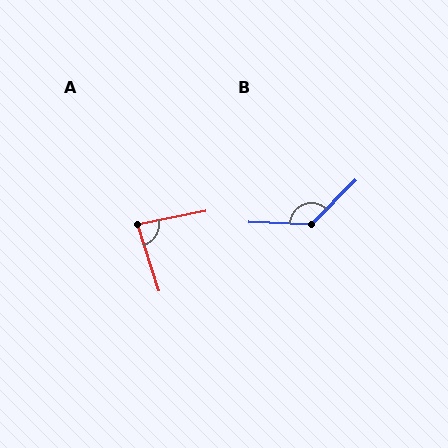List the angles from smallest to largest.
A (83°), B (132°).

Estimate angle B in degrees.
Approximately 132 degrees.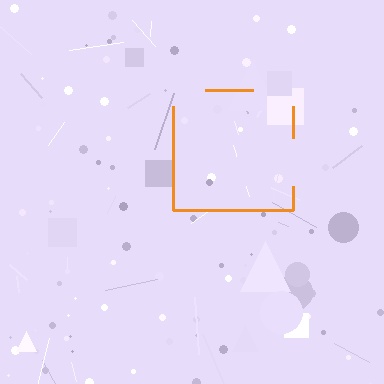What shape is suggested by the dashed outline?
The dashed outline suggests a square.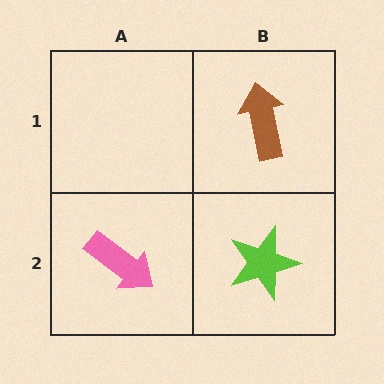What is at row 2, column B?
A lime star.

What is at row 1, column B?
A brown arrow.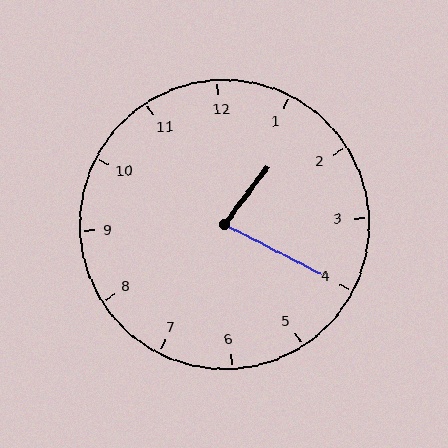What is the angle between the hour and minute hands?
Approximately 80 degrees.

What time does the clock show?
1:20.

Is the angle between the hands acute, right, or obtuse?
It is acute.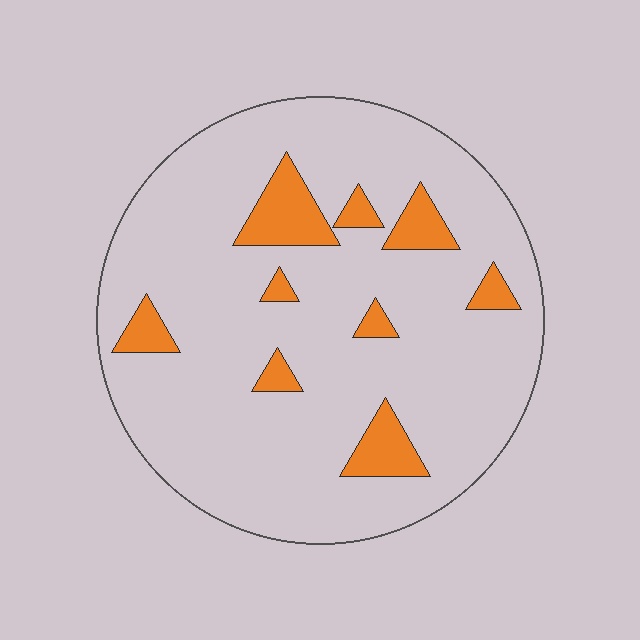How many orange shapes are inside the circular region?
9.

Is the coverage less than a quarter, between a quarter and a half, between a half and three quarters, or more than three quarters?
Less than a quarter.